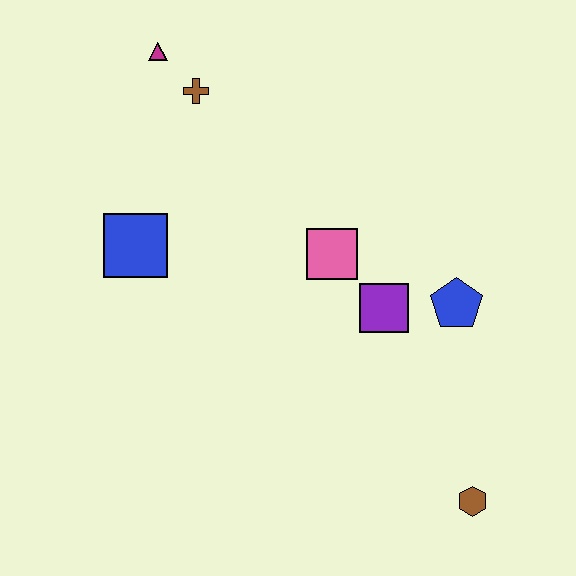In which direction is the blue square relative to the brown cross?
The blue square is below the brown cross.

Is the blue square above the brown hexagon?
Yes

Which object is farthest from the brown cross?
The brown hexagon is farthest from the brown cross.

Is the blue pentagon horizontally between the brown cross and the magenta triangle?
No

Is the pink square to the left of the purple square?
Yes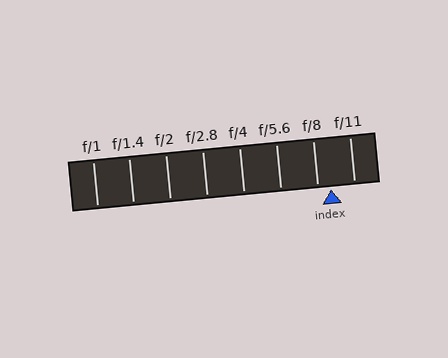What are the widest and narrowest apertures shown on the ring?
The widest aperture shown is f/1 and the narrowest is f/11.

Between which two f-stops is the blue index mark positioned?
The index mark is between f/8 and f/11.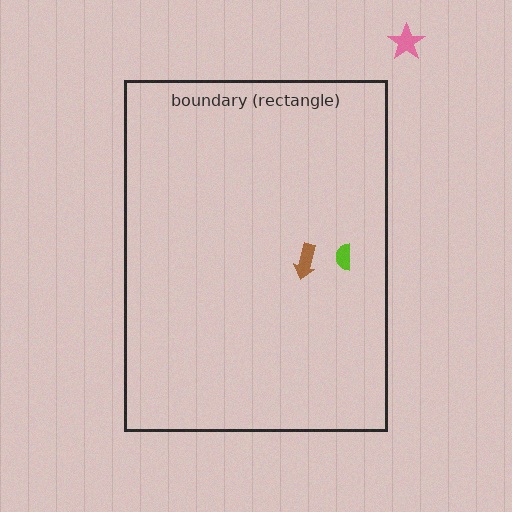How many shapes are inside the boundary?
2 inside, 1 outside.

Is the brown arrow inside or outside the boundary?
Inside.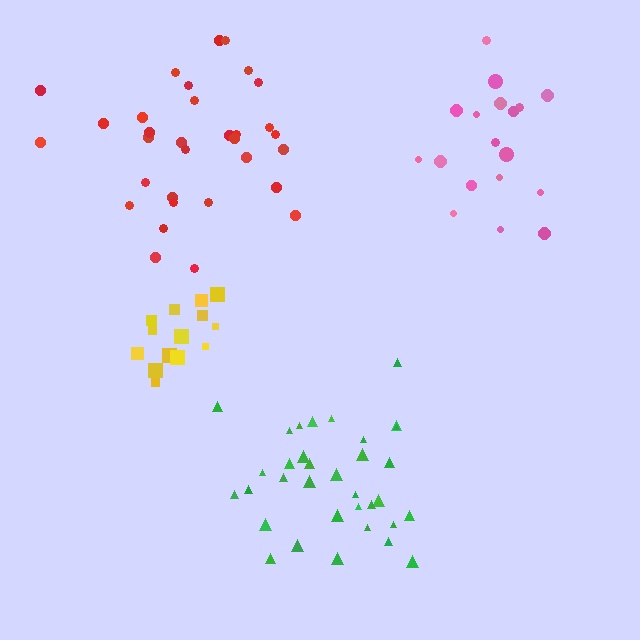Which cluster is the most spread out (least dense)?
Red.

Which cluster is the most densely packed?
Yellow.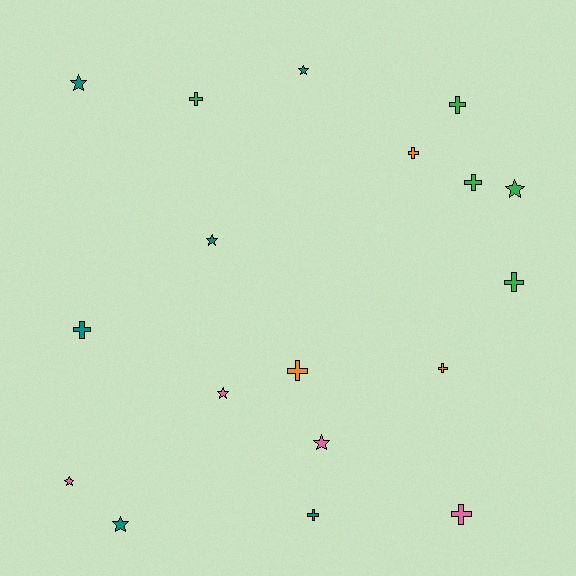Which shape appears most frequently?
Cross, with 10 objects.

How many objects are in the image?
There are 18 objects.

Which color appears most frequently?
Teal, with 6 objects.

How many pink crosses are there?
There is 1 pink cross.